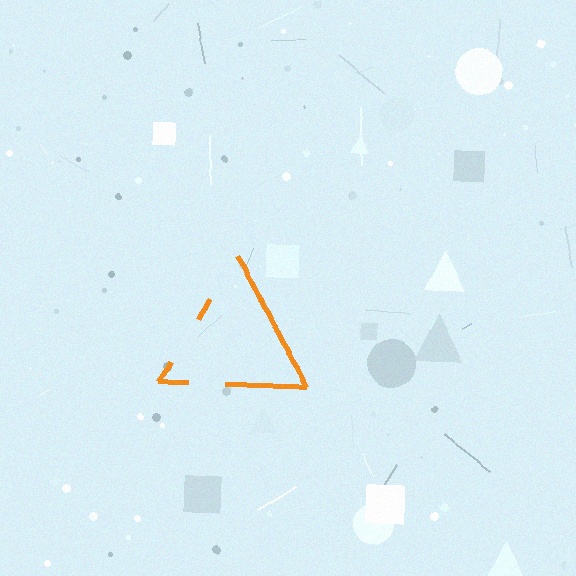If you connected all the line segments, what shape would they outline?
They would outline a triangle.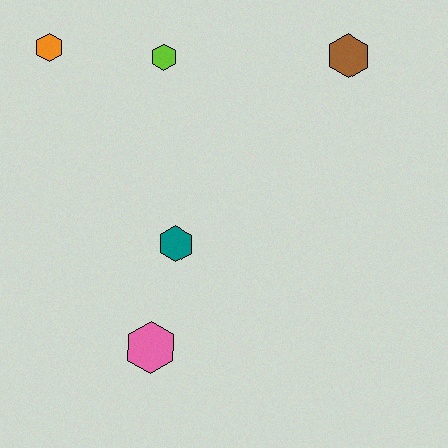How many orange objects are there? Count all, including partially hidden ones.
There is 1 orange object.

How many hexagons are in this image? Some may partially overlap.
There are 5 hexagons.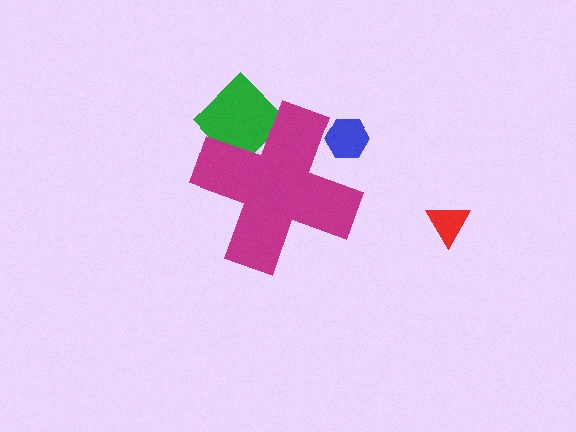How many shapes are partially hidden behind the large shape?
2 shapes are partially hidden.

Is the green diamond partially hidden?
Yes, the green diamond is partially hidden behind the magenta cross.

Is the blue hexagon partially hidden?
Yes, the blue hexagon is partially hidden behind the magenta cross.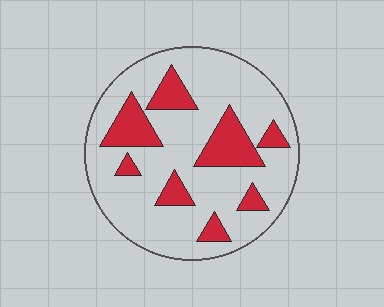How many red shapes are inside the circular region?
8.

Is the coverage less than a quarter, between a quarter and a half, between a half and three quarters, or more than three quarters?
Less than a quarter.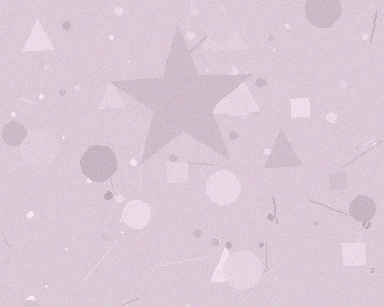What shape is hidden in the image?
A star is hidden in the image.